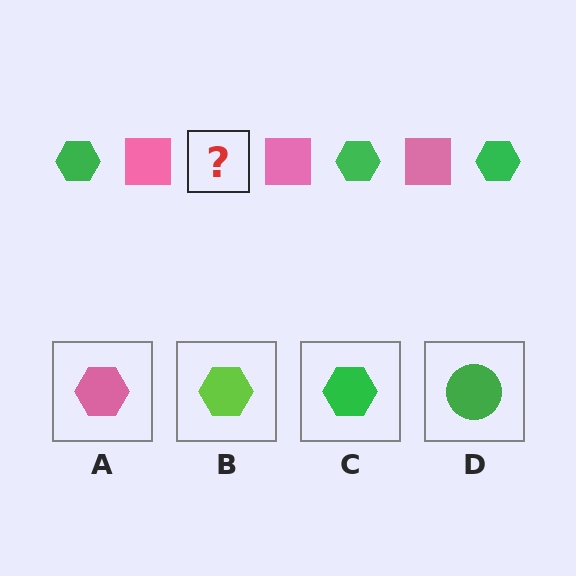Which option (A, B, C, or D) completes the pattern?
C.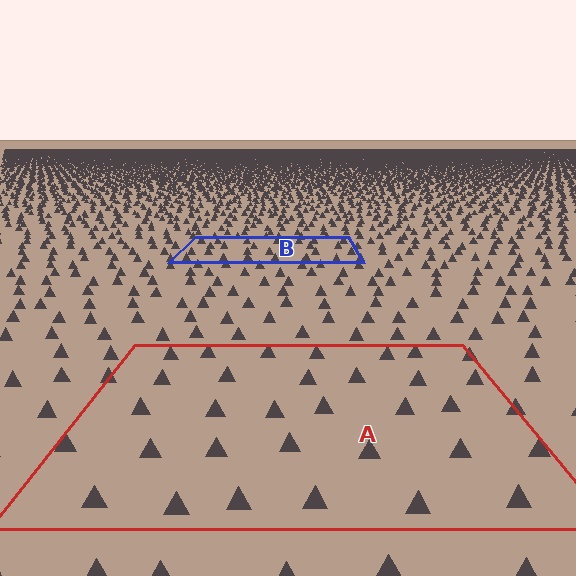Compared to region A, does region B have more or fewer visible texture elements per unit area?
Region B has more texture elements per unit area — they are packed more densely because it is farther away.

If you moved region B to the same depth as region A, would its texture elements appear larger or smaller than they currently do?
They would appear larger. At a closer depth, the same texture elements are projected at a bigger on-screen size.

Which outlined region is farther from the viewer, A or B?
Region B is farther from the viewer — the texture elements inside it appear smaller and more densely packed.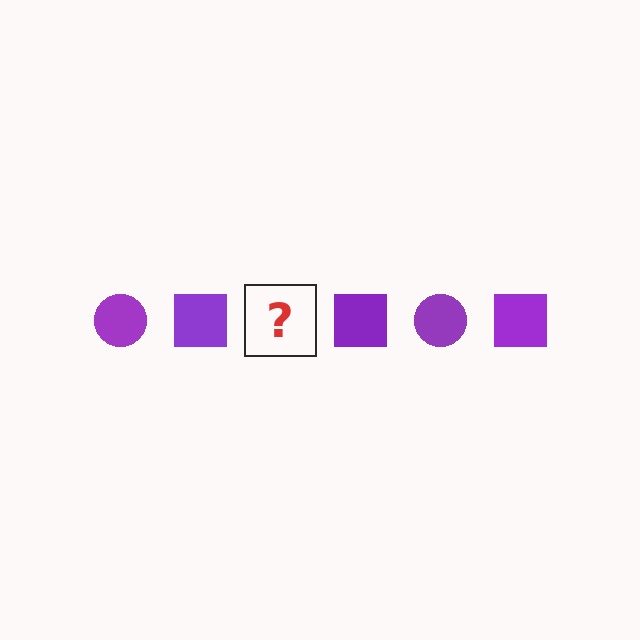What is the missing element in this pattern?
The missing element is a purple circle.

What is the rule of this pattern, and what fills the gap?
The rule is that the pattern cycles through circle, square shapes in purple. The gap should be filled with a purple circle.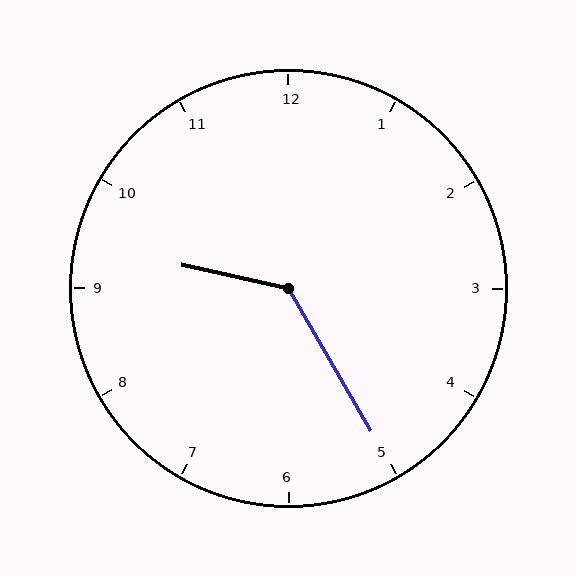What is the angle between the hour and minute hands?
Approximately 132 degrees.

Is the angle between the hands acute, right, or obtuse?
It is obtuse.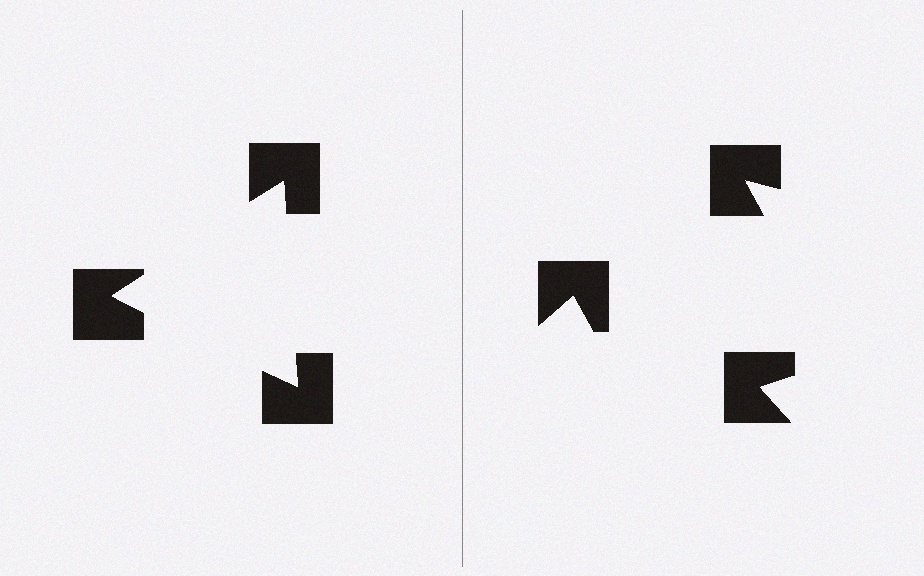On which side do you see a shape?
An illusory triangle appears on the left side. On the right side the wedge cuts are rotated, so no coherent shape forms.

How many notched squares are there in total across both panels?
6 — 3 on each side.